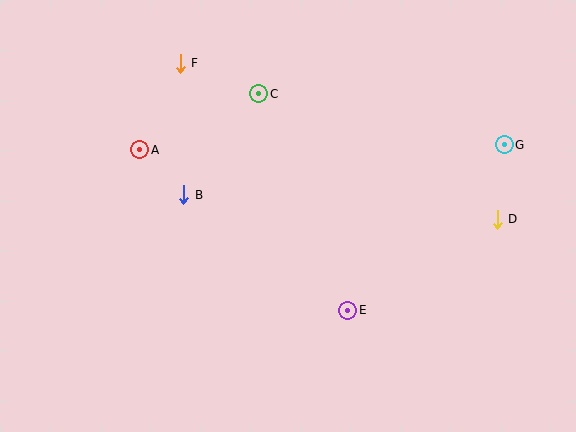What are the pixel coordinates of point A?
Point A is at (140, 150).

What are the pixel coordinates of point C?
Point C is at (259, 94).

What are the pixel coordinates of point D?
Point D is at (497, 219).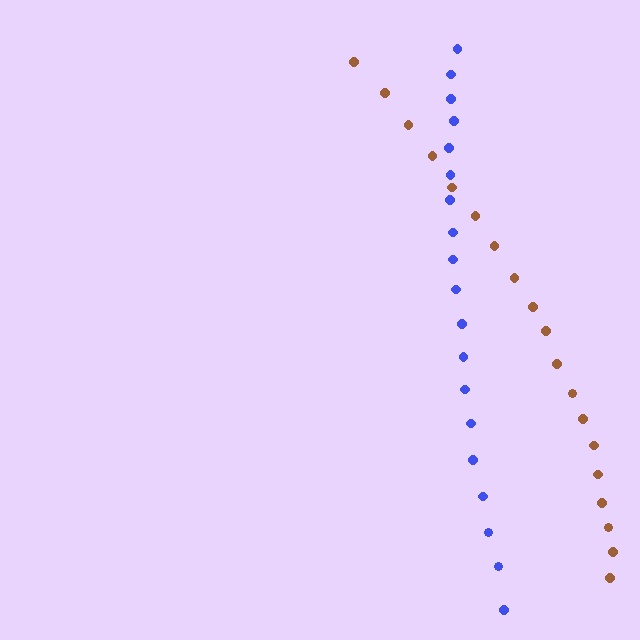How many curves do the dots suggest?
There are 2 distinct paths.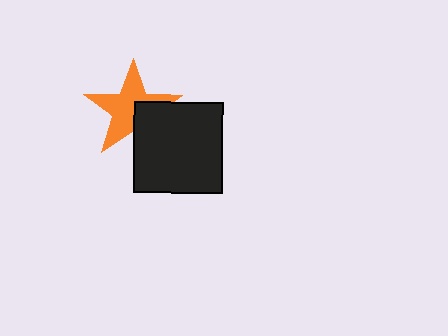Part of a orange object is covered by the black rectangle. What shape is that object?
It is a star.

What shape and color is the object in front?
The object in front is a black rectangle.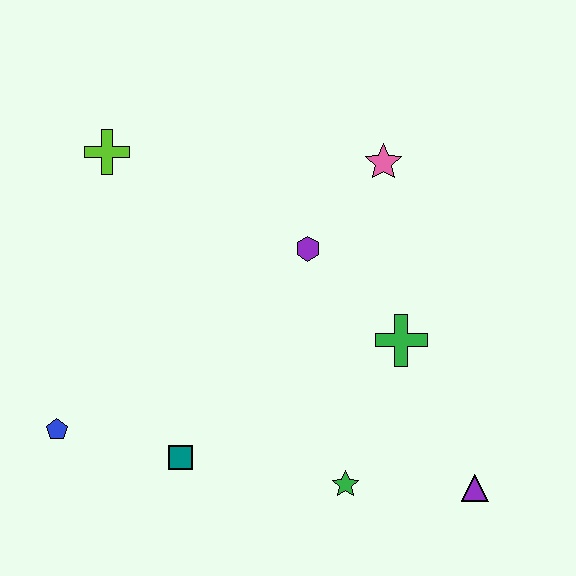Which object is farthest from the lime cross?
The purple triangle is farthest from the lime cross.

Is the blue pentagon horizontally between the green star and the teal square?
No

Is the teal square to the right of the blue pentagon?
Yes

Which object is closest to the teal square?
The blue pentagon is closest to the teal square.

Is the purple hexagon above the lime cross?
No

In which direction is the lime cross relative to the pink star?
The lime cross is to the left of the pink star.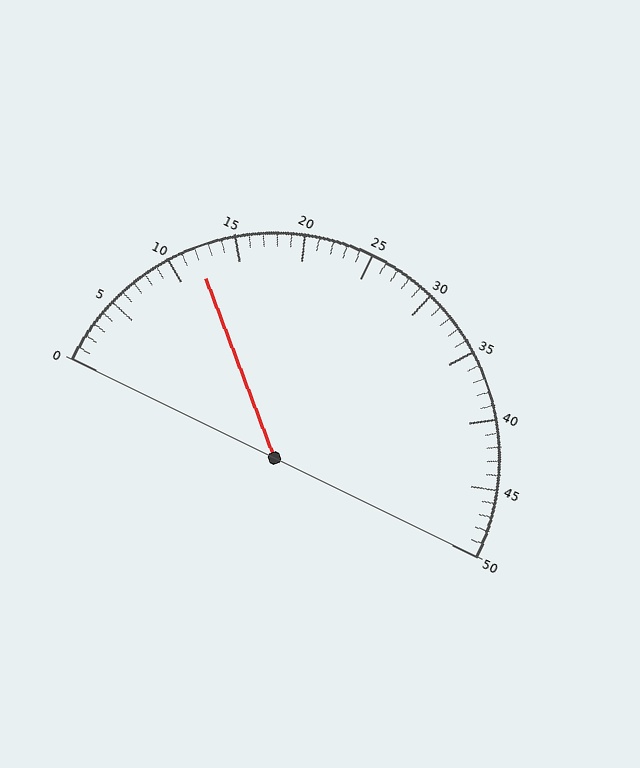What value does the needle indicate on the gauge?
The needle indicates approximately 12.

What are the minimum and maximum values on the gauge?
The gauge ranges from 0 to 50.